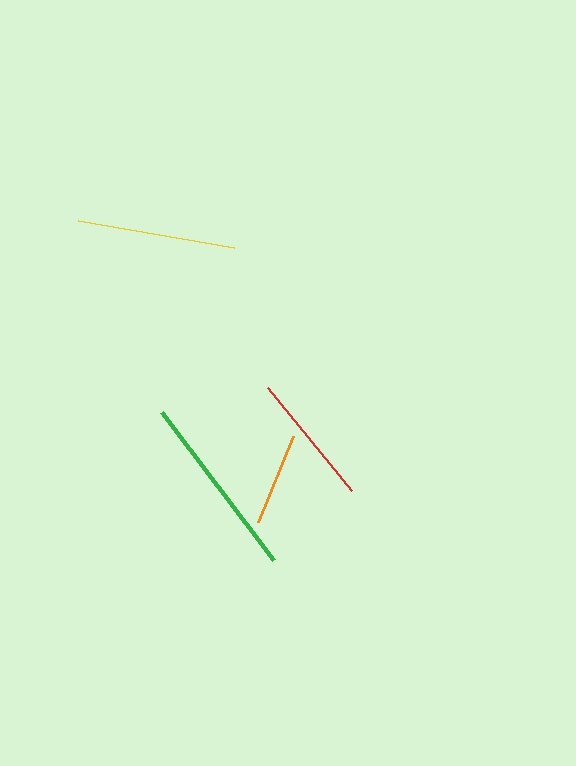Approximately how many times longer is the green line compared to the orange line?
The green line is approximately 2.0 times the length of the orange line.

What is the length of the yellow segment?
The yellow segment is approximately 159 pixels long.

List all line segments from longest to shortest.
From longest to shortest: green, yellow, red, orange.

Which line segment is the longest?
The green line is the longest at approximately 185 pixels.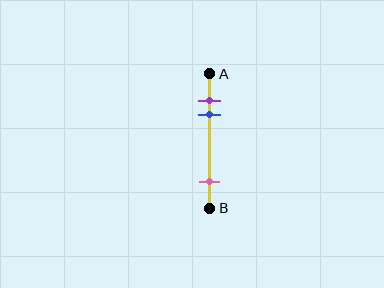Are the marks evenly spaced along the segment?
No, the marks are not evenly spaced.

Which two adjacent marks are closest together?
The purple and blue marks are the closest adjacent pair.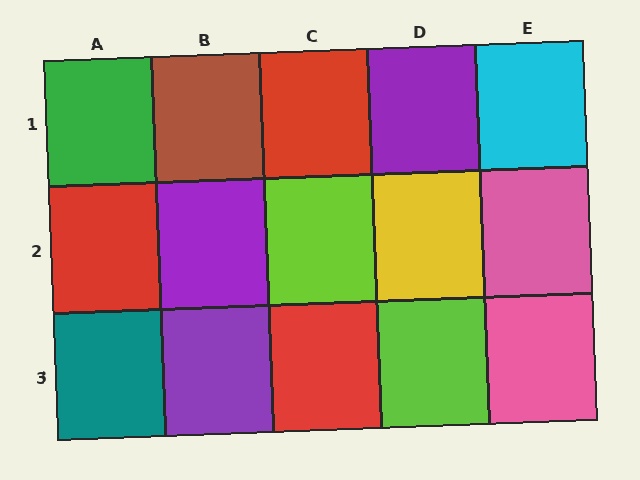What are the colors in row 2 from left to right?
Red, purple, lime, yellow, pink.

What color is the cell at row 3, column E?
Pink.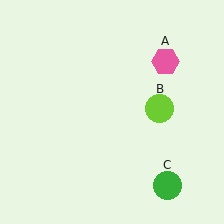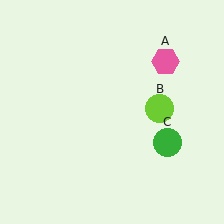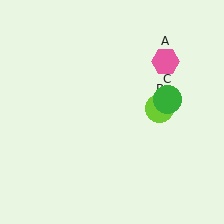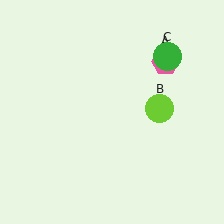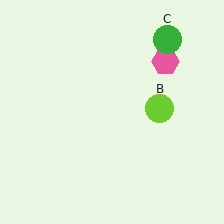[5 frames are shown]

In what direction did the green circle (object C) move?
The green circle (object C) moved up.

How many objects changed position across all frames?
1 object changed position: green circle (object C).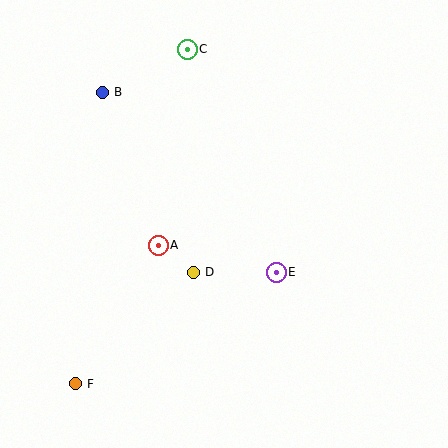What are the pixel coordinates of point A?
Point A is at (158, 245).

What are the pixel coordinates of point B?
Point B is at (102, 92).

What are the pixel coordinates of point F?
Point F is at (75, 384).